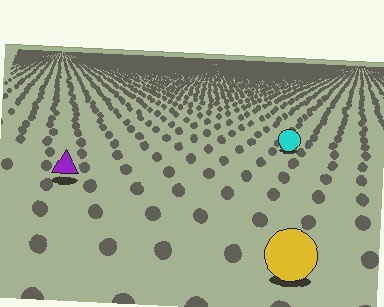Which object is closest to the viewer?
The yellow circle is closest. The texture marks near it are larger and more spread out.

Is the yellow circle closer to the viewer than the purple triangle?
Yes. The yellow circle is closer — you can tell from the texture gradient: the ground texture is coarser near it.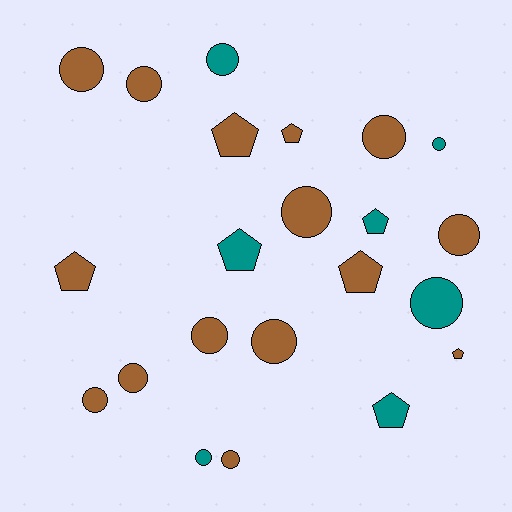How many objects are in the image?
There are 22 objects.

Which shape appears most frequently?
Circle, with 14 objects.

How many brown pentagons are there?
There are 5 brown pentagons.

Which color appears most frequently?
Brown, with 15 objects.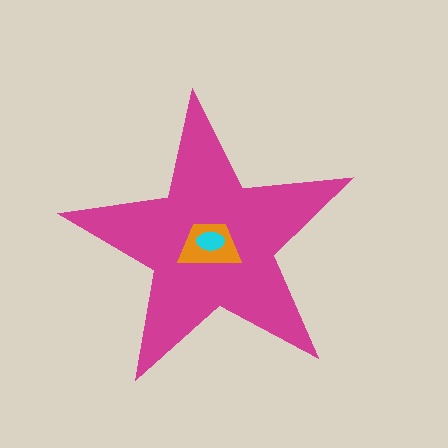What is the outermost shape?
The magenta star.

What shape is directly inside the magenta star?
The orange trapezoid.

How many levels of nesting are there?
3.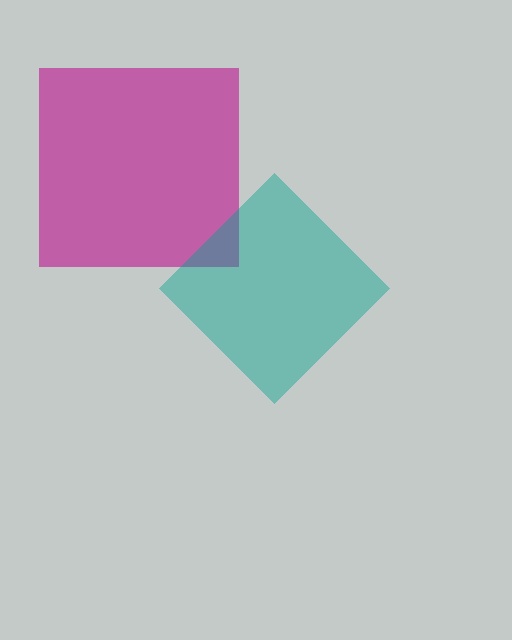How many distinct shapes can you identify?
There are 2 distinct shapes: a magenta square, a teal diamond.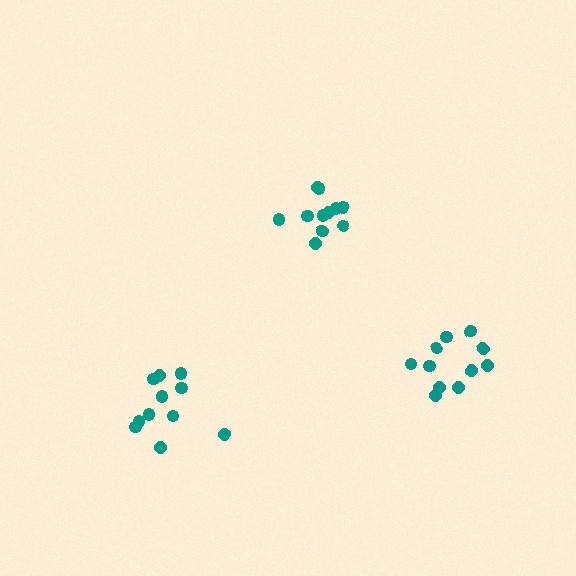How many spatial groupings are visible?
There are 3 spatial groupings.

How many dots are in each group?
Group 1: 11 dots, Group 2: 11 dots, Group 3: 11 dots (33 total).